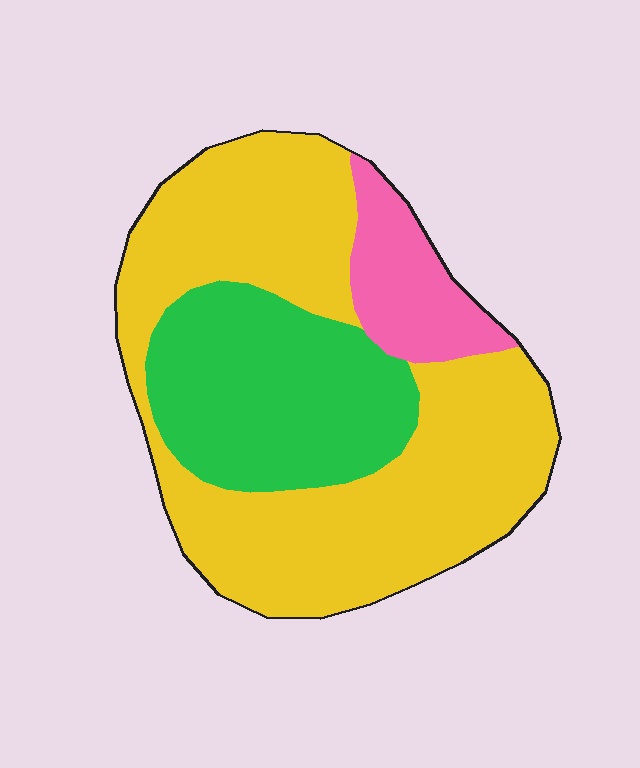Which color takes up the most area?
Yellow, at roughly 60%.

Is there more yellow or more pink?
Yellow.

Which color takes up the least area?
Pink, at roughly 10%.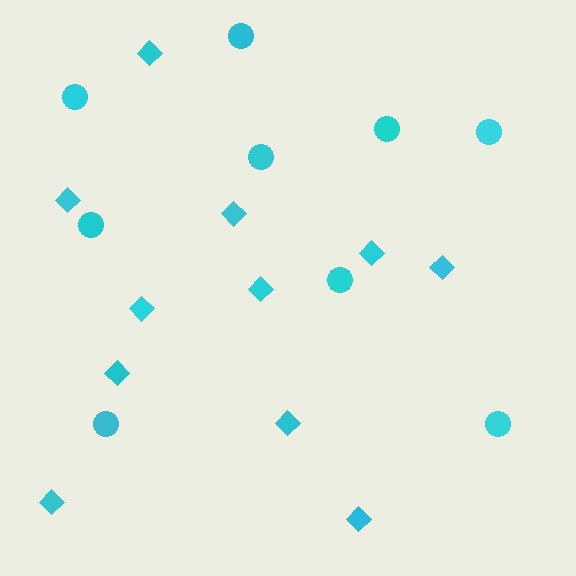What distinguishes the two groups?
There are 2 groups: one group of circles (9) and one group of diamonds (11).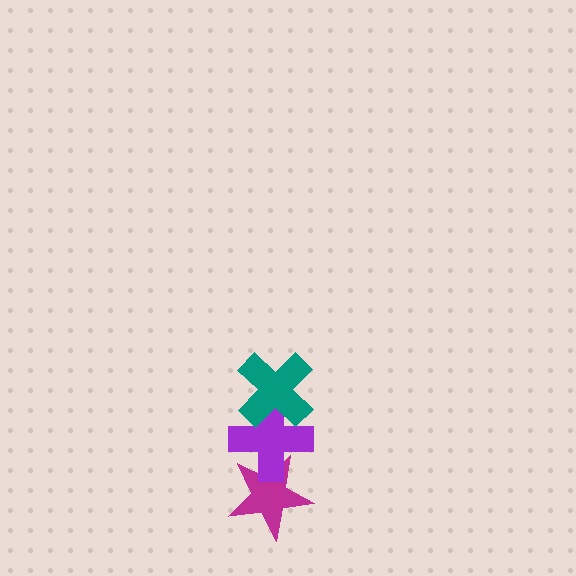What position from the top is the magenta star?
The magenta star is 3rd from the top.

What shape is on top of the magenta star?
The purple cross is on top of the magenta star.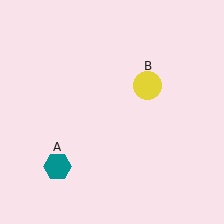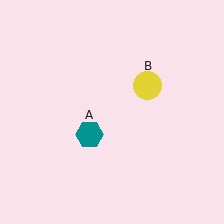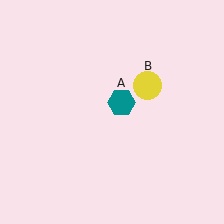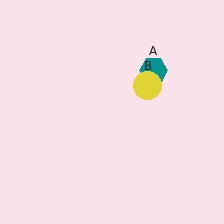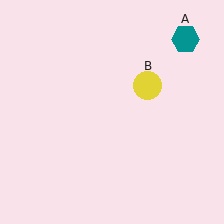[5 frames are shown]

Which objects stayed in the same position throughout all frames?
Yellow circle (object B) remained stationary.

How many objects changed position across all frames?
1 object changed position: teal hexagon (object A).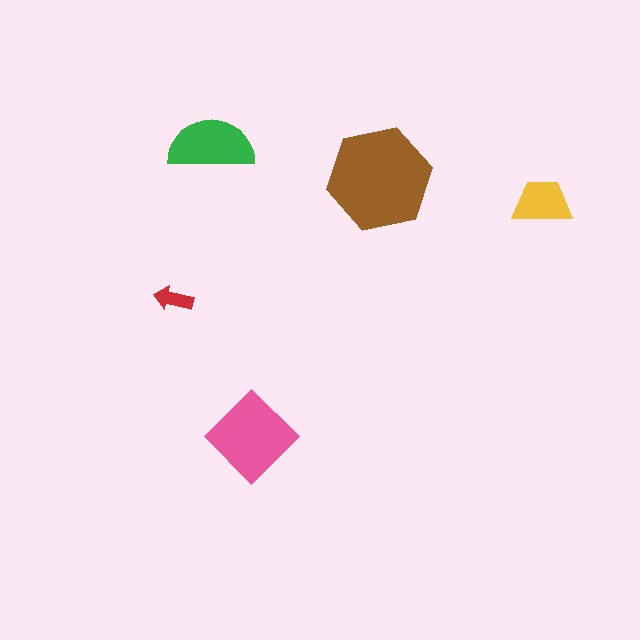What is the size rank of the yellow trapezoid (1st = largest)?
4th.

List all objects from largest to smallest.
The brown hexagon, the pink diamond, the green semicircle, the yellow trapezoid, the red arrow.